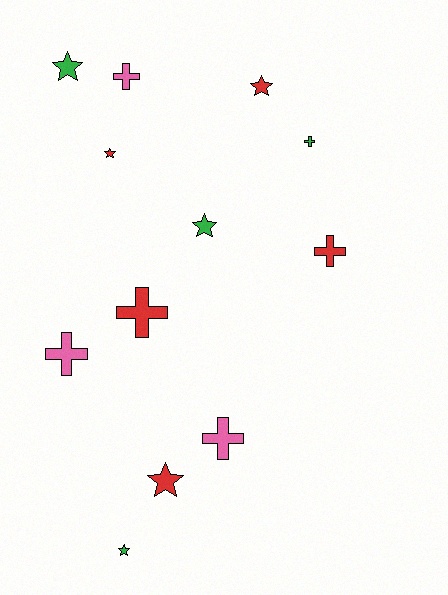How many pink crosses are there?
There are 3 pink crosses.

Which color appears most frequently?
Red, with 5 objects.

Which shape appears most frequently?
Cross, with 6 objects.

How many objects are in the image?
There are 12 objects.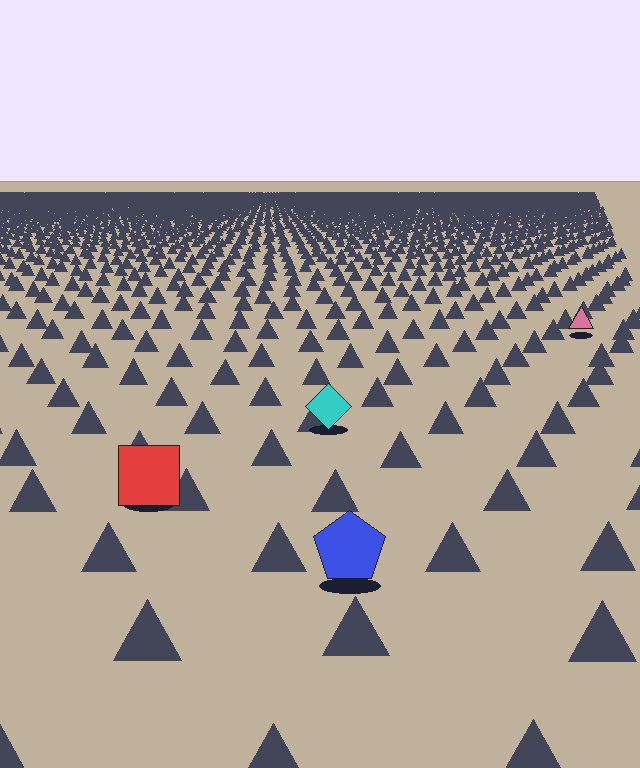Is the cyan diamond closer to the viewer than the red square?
No. The red square is closer — you can tell from the texture gradient: the ground texture is coarser near it.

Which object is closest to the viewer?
The blue pentagon is closest. The texture marks near it are larger and more spread out.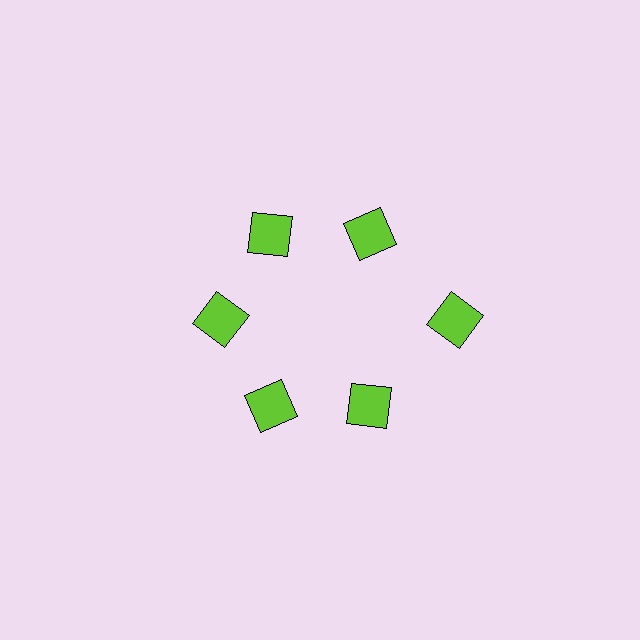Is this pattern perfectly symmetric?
No. The 6 lime squares are arranged in a ring, but one element near the 3 o'clock position is pushed outward from the center, breaking the 6-fold rotational symmetry.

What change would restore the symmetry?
The symmetry would be restored by moving it inward, back onto the ring so that all 6 squares sit at equal angles and equal distance from the center.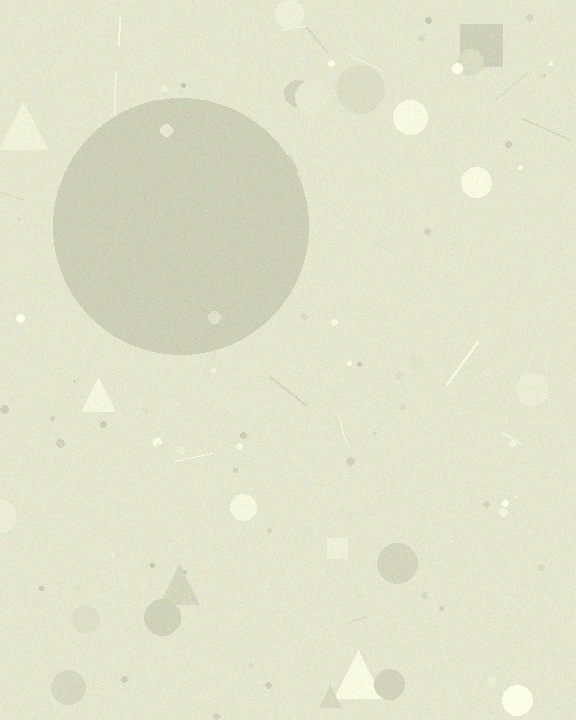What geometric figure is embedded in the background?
A circle is embedded in the background.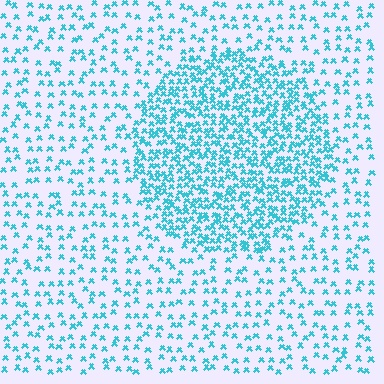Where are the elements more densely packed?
The elements are more densely packed inside the circle boundary.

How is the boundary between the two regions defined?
The boundary is defined by a change in element density (approximately 2.5x ratio). All elements are the same color, size, and shape.